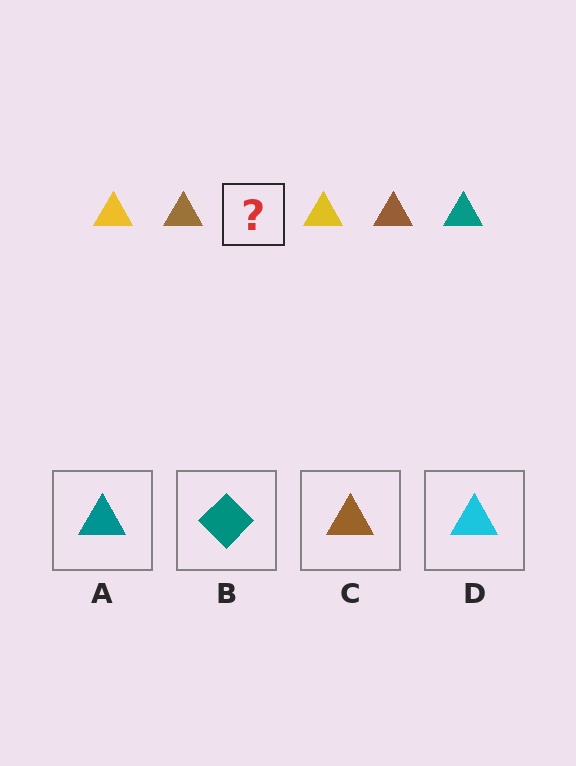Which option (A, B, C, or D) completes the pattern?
A.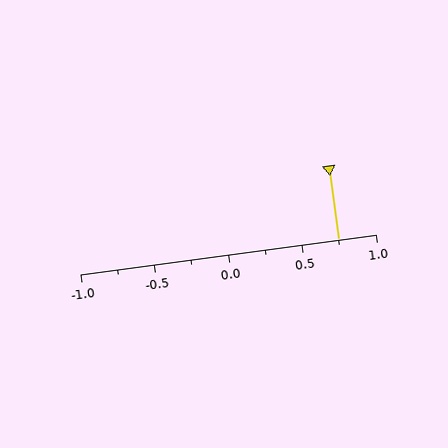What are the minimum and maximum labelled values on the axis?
The axis runs from -1.0 to 1.0.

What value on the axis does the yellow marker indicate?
The marker indicates approximately 0.75.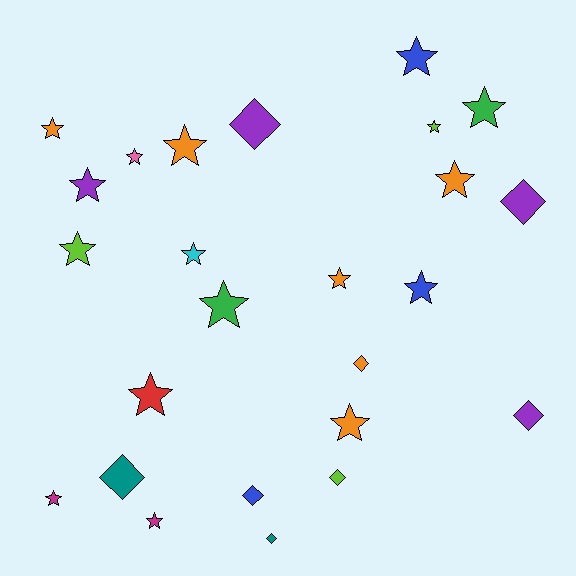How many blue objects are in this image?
There are 3 blue objects.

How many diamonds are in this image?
There are 8 diamonds.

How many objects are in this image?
There are 25 objects.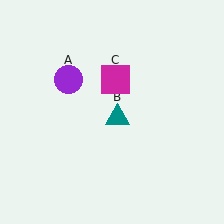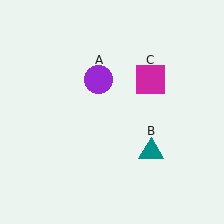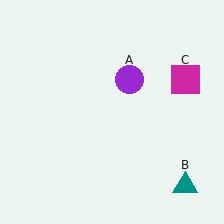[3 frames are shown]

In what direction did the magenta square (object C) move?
The magenta square (object C) moved right.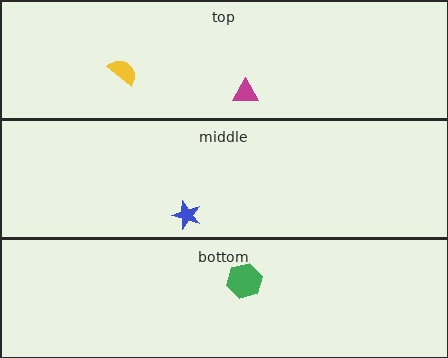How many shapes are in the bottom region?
1.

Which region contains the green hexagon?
The bottom region.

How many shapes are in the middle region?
1.